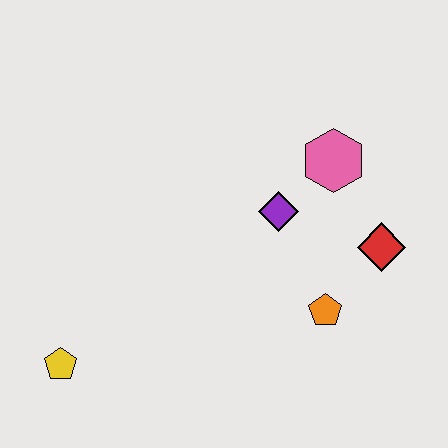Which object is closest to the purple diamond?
The pink hexagon is closest to the purple diamond.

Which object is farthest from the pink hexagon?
The yellow pentagon is farthest from the pink hexagon.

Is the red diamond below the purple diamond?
Yes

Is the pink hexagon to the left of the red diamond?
Yes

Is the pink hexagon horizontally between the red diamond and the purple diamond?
Yes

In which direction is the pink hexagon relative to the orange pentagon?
The pink hexagon is above the orange pentagon.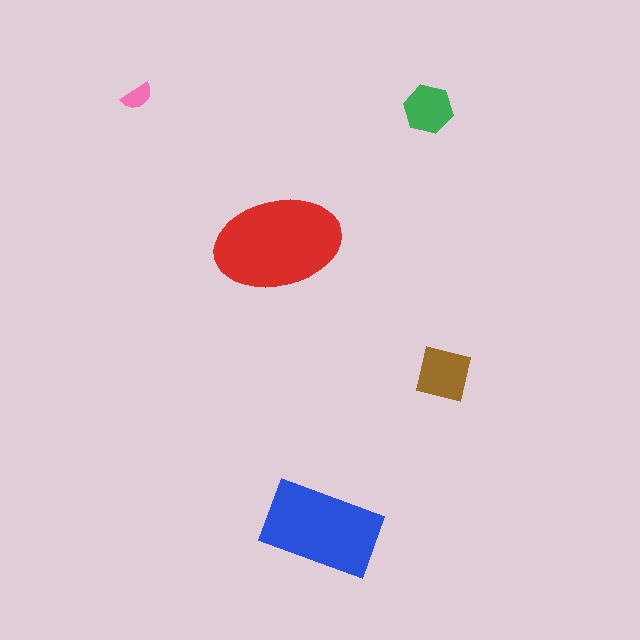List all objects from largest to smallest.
The red ellipse, the blue rectangle, the brown square, the green hexagon, the pink semicircle.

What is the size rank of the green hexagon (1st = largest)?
4th.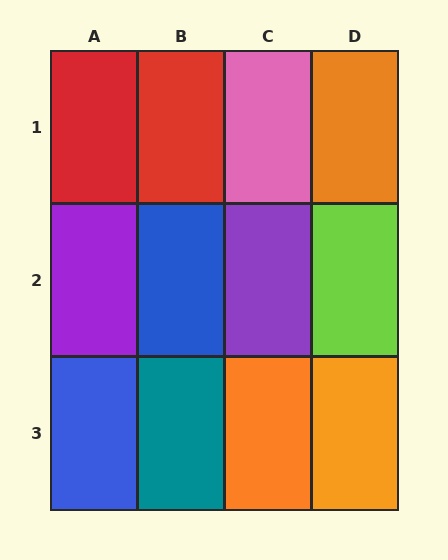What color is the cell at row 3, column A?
Blue.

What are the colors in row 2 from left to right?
Purple, blue, purple, lime.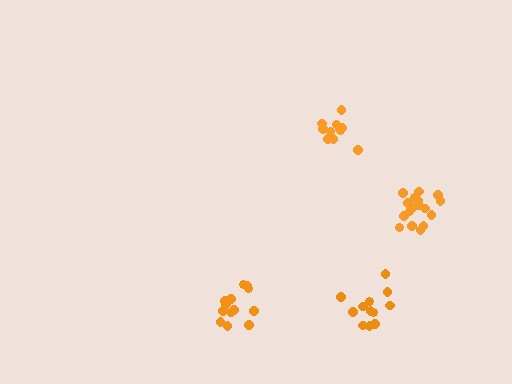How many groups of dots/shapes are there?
There are 4 groups.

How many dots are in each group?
Group 1: 11 dots, Group 2: 17 dots, Group 3: 12 dots, Group 4: 13 dots (53 total).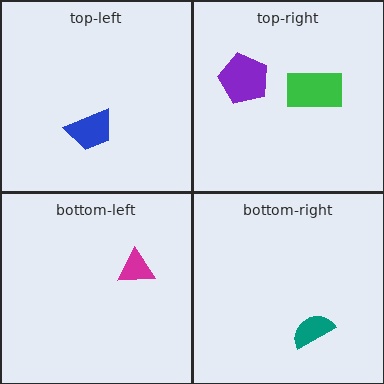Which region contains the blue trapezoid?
The top-left region.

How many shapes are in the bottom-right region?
1.